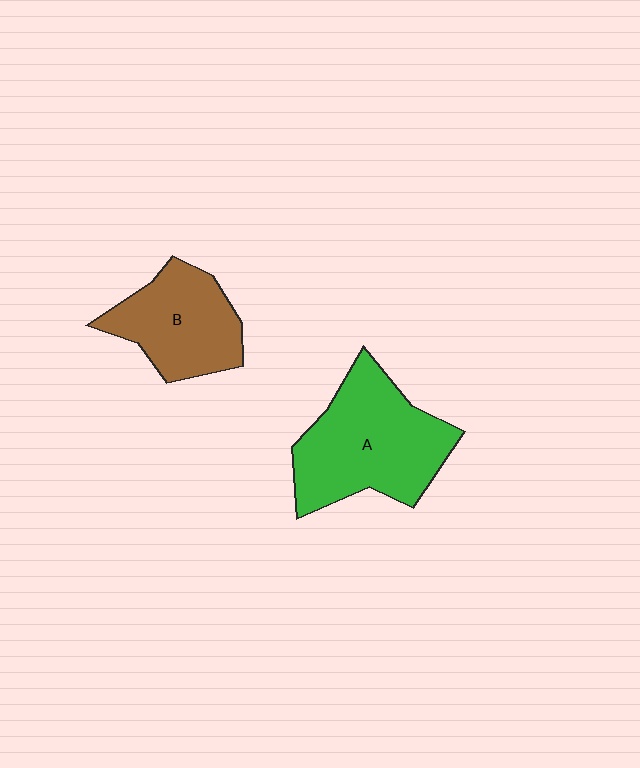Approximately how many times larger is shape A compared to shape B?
Approximately 1.4 times.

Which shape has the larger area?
Shape A (green).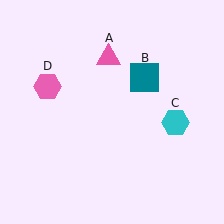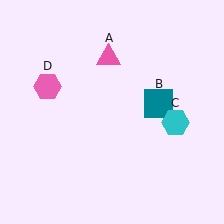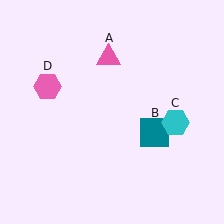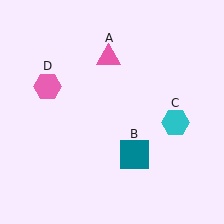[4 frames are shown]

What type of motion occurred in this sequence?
The teal square (object B) rotated clockwise around the center of the scene.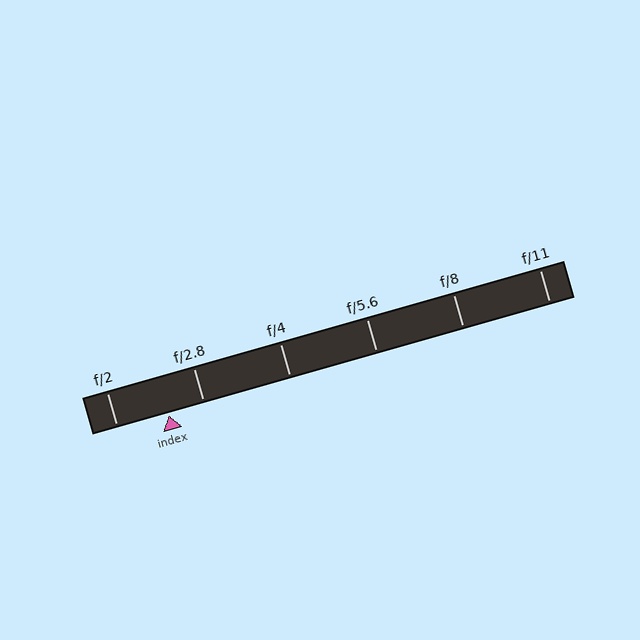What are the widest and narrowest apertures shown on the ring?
The widest aperture shown is f/2 and the narrowest is f/11.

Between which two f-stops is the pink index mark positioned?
The index mark is between f/2 and f/2.8.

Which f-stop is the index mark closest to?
The index mark is closest to f/2.8.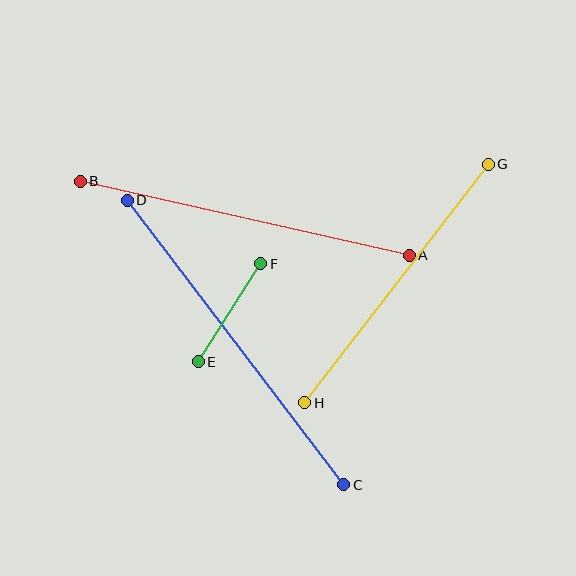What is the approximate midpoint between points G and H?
The midpoint is at approximately (396, 283) pixels.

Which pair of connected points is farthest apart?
Points C and D are farthest apart.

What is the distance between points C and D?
The distance is approximately 358 pixels.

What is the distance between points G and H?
The distance is approximately 301 pixels.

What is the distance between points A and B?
The distance is approximately 337 pixels.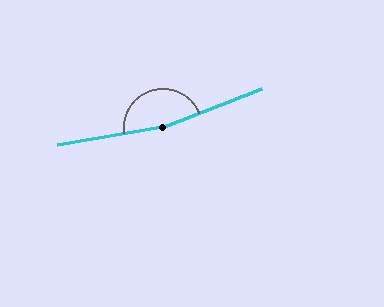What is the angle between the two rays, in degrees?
Approximately 169 degrees.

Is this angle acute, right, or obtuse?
It is obtuse.